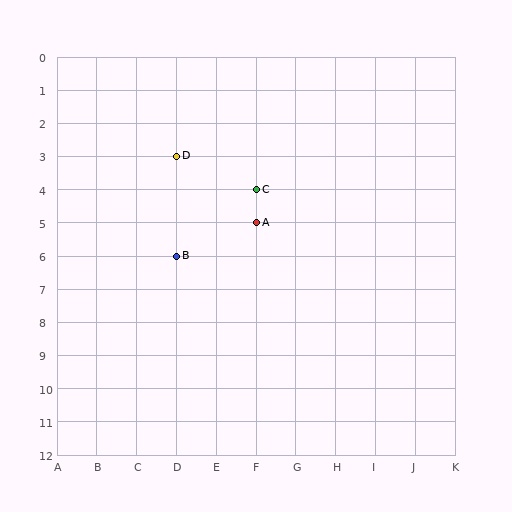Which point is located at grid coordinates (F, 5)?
Point A is at (F, 5).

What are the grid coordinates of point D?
Point D is at grid coordinates (D, 3).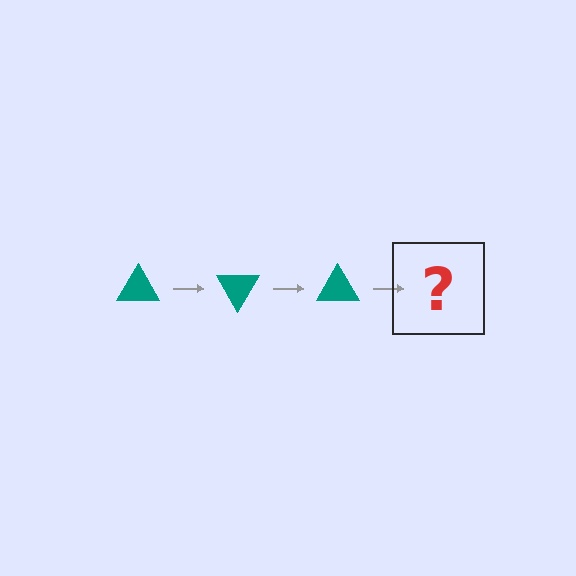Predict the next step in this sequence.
The next step is a teal triangle rotated 180 degrees.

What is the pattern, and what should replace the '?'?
The pattern is that the triangle rotates 60 degrees each step. The '?' should be a teal triangle rotated 180 degrees.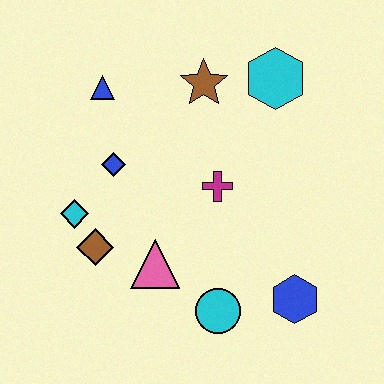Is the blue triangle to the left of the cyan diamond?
No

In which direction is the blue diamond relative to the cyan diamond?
The blue diamond is above the cyan diamond.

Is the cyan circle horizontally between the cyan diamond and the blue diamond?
No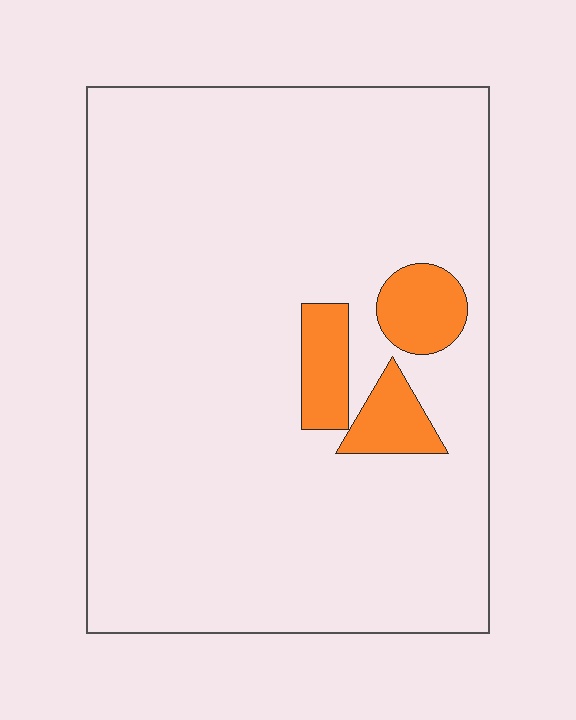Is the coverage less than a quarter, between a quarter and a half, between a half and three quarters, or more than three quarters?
Less than a quarter.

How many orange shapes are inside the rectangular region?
3.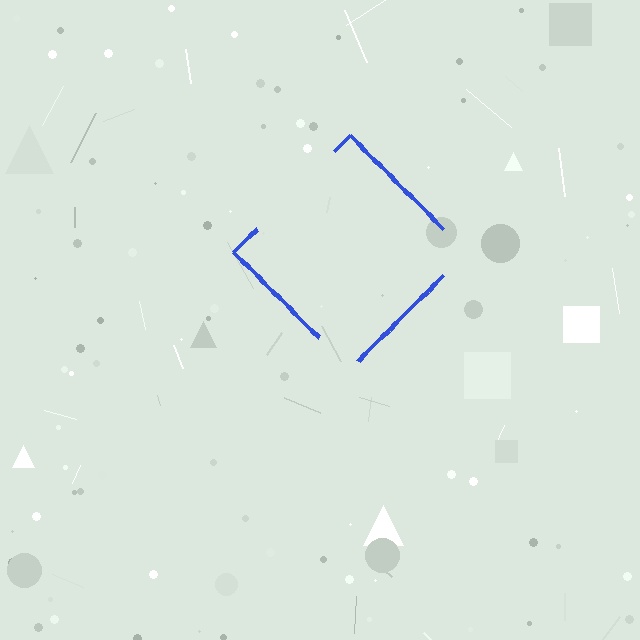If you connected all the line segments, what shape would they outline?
They would outline a diamond.